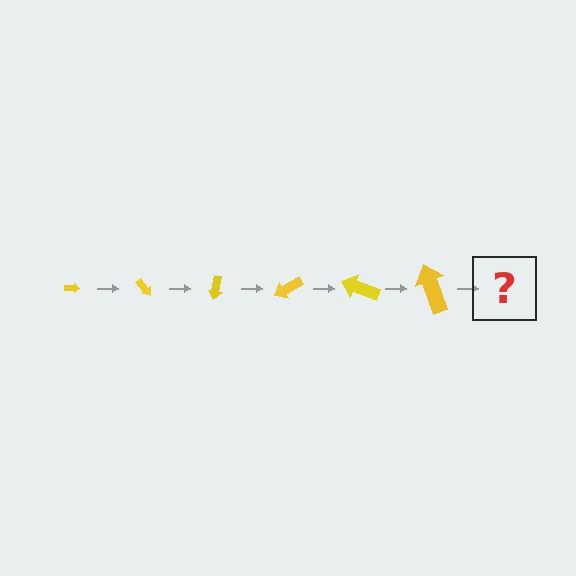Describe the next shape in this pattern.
It should be an arrow, larger than the previous one and rotated 300 degrees from the start.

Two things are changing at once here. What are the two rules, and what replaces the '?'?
The two rules are that the arrow grows larger each step and it rotates 50 degrees each step. The '?' should be an arrow, larger than the previous one and rotated 300 degrees from the start.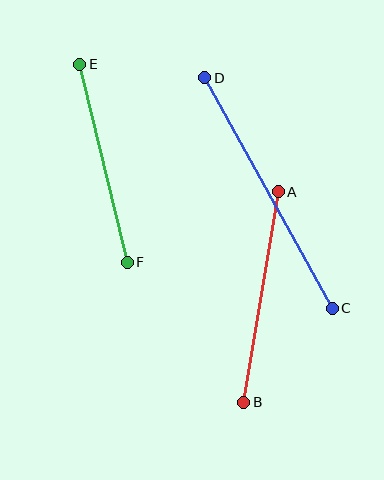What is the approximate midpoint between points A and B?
The midpoint is at approximately (261, 297) pixels.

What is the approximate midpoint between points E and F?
The midpoint is at approximately (103, 163) pixels.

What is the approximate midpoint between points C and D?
The midpoint is at approximately (269, 193) pixels.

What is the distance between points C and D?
The distance is approximately 264 pixels.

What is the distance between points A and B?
The distance is approximately 213 pixels.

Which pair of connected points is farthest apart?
Points C and D are farthest apart.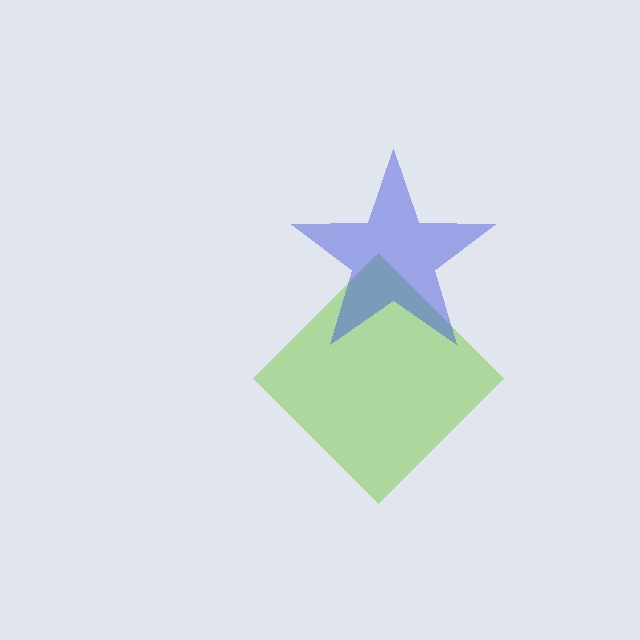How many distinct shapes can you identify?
There are 2 distinct shapes: a lime diamond, a blue star.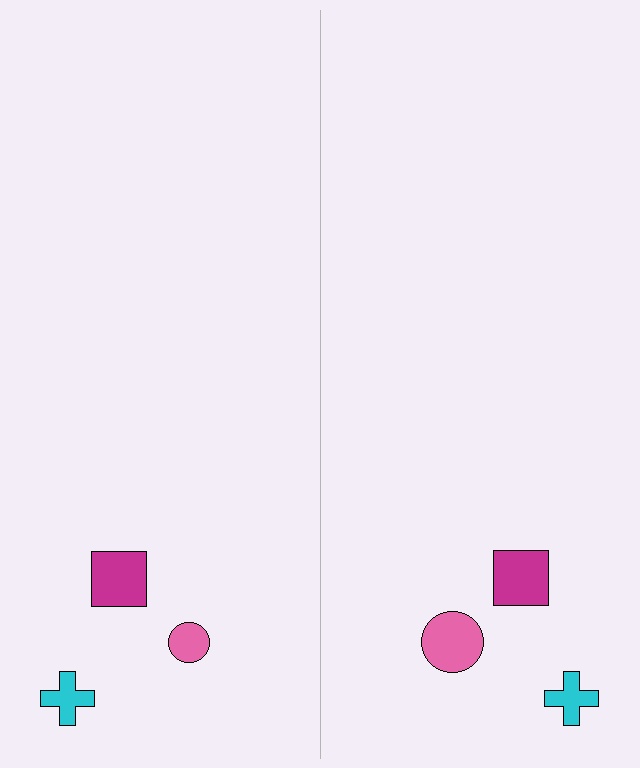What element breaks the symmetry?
The pink circle on the right side has a different size than its mirror counterpart.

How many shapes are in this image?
There are 6 shapes in this image.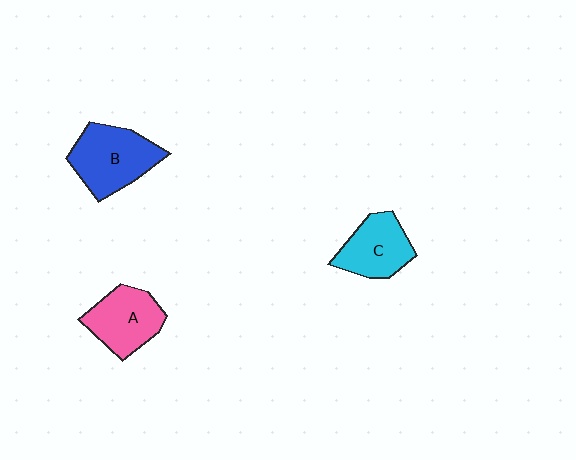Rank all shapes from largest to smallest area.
From largest to smallest: B (blue), A (pink), C (cyan).